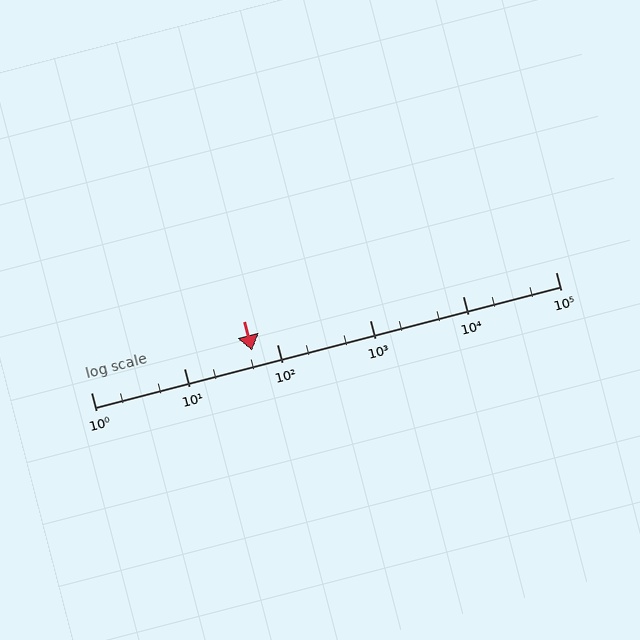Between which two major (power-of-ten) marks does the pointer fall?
The pointer is between 10 and 100.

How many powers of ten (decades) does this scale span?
The scale spans 5 decades, from 1 to 100000.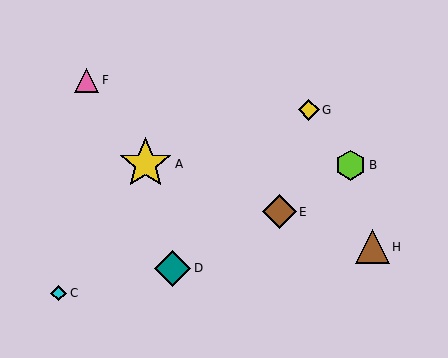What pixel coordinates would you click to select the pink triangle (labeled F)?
Click at (87, 80) to select the pink triangle F.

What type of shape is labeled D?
Shape D is a teal diamond.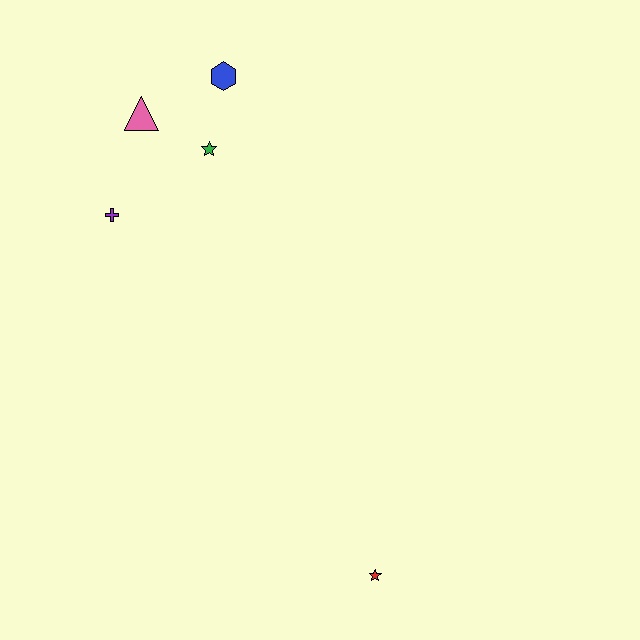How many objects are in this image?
There are 5 objects.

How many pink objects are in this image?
There is 1 pink object.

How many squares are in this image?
There are no squares.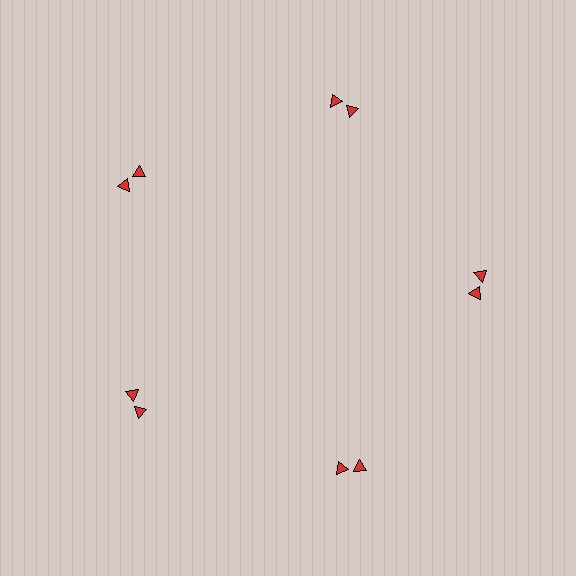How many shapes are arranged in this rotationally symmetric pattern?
There are 10 shapes, arranged in 5 groups of 2.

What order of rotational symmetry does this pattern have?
This pattern has 5-fold rotational symmetry.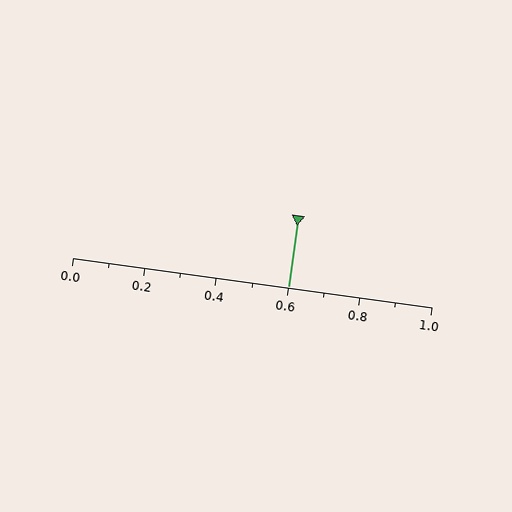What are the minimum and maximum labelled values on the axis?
The axis runs from 0.0 to 1.0.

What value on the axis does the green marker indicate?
The marker indicates approximately 0.6.